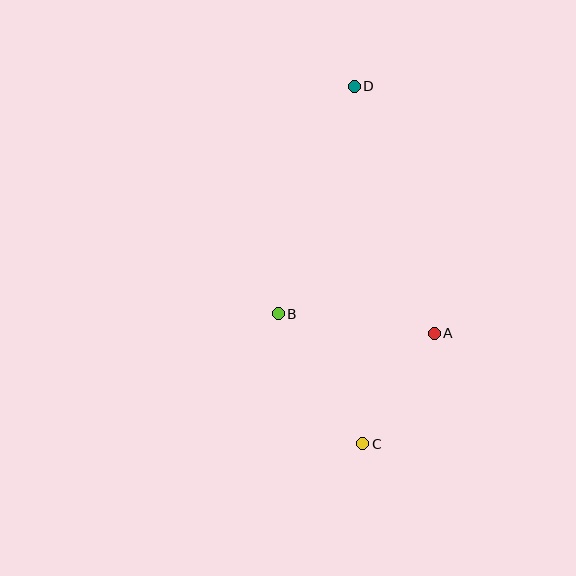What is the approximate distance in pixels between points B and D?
The distance between B and D is approximately 240 pixels.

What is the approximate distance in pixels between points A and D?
The distance between A and D is approximately 260 pixels.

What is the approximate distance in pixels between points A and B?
The distance between A and B is approximately 157 pixels.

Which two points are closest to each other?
Points A and C are closest to each other.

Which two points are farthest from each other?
Points C and D are farthest from each other.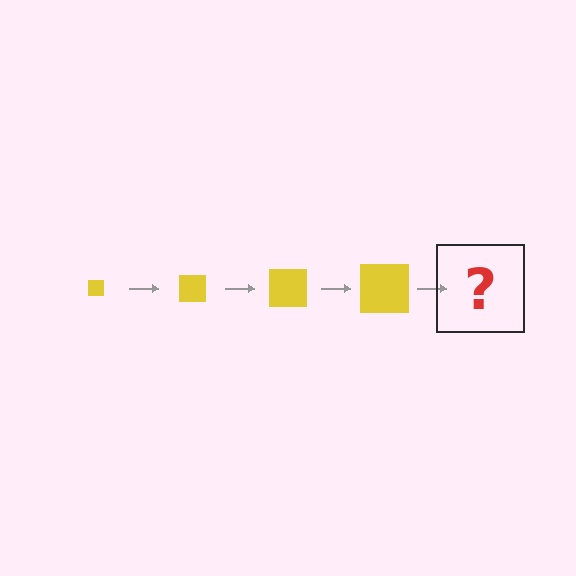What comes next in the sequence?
The next element should be a yellow square, larger than the previous one.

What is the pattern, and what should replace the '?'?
The pattern is that the square gets progressively larger each step. The '?' should be a yellow square, larger than the previous one.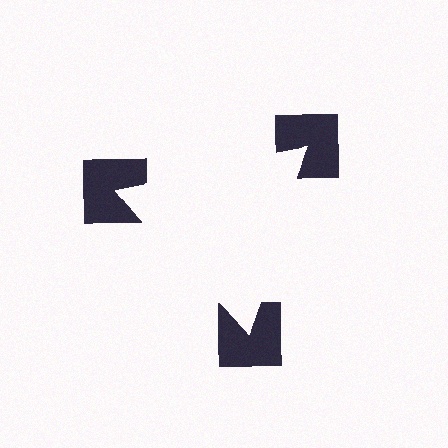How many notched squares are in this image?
There are 3 — one at each vertex of the illusory triangle.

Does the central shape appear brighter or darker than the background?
It typically appears slightly brighter than the background, even though no actual brightness change is drawn.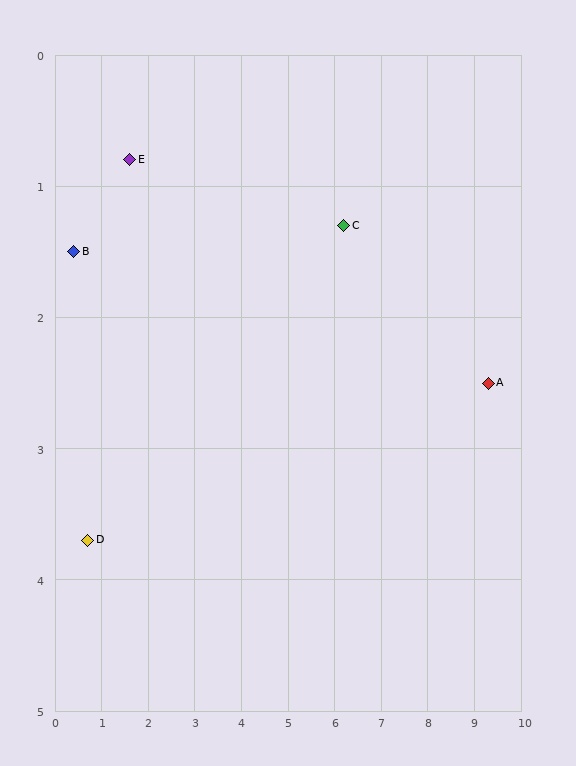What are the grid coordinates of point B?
Point B is at approximately (0.4, 1.5).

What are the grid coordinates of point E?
Point E is at approximately (1.6, 0.8).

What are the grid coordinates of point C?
Point C is at approximately (6.2, 1.3).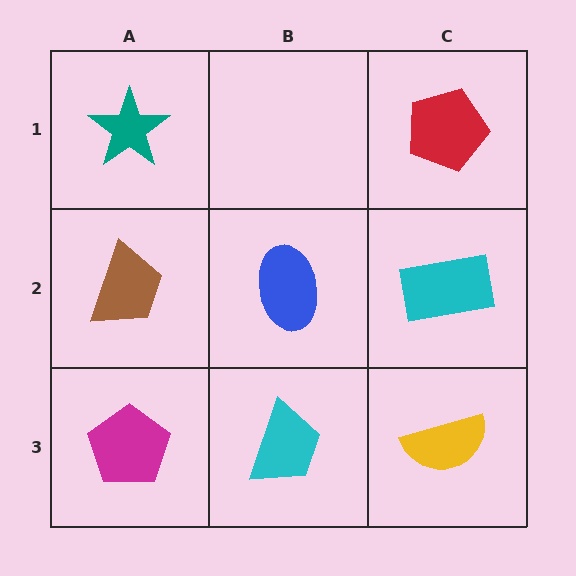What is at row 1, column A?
A teal star.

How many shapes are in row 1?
2 shapes.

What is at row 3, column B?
A cyan trapezoid.